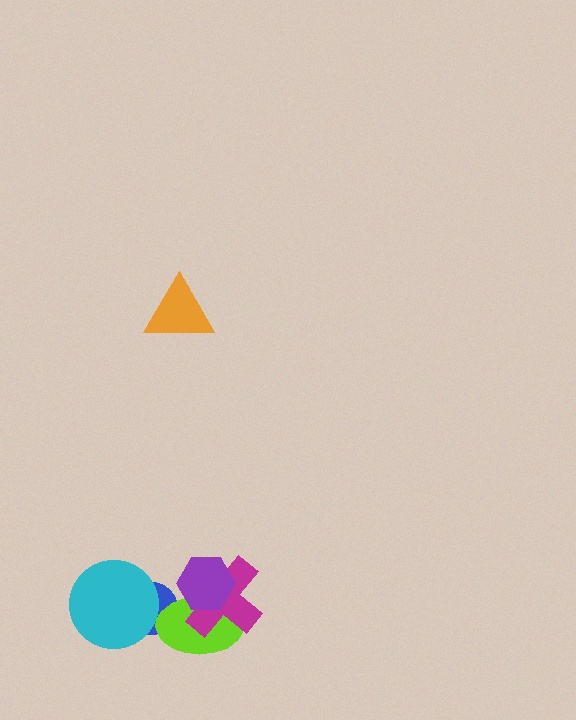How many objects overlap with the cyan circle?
1 object overlaps with the cyan circle.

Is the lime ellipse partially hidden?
Yes, it is partially covered by another shape.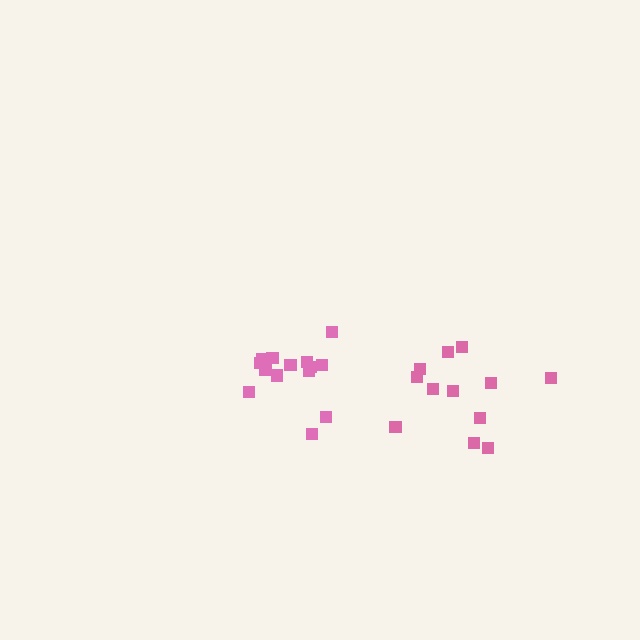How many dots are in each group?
Group 1: 12 dots, Group 2: 14 dots (26 total).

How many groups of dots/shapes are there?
There are 2 groups.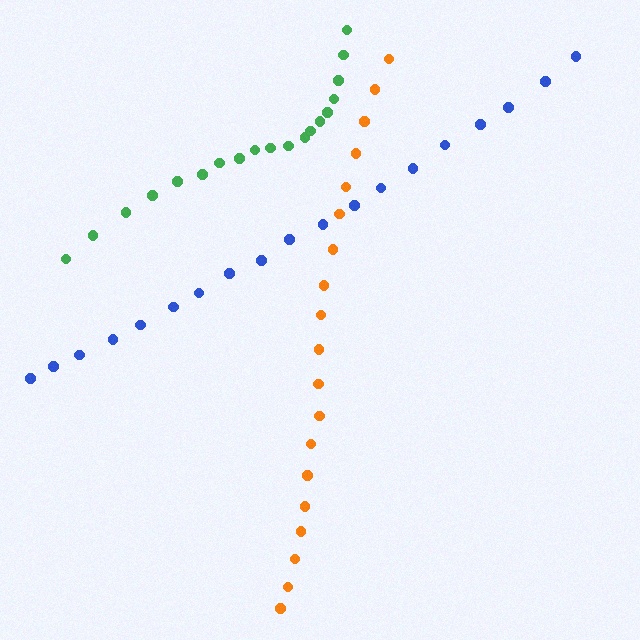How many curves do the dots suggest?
There are 3 distinct paths.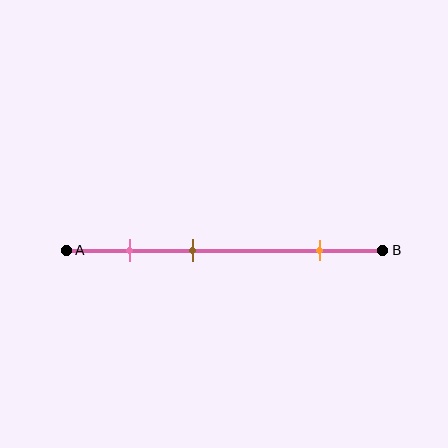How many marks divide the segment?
There are 3 marks dividing the segment.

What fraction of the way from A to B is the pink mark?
The pink mark is approximately 20% (0.2) of the way from A to B.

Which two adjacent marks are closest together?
The pink and brown marks are the closest adjacent pair.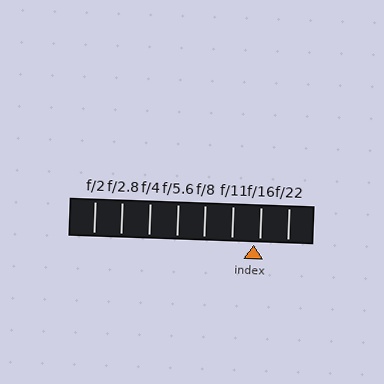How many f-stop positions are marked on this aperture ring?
There are 8 f-stop positions marked.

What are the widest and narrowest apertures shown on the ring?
The widest aperture shown is f/2 and the narrowest is f/22.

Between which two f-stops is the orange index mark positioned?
The index mark is between f/11 and f/16.